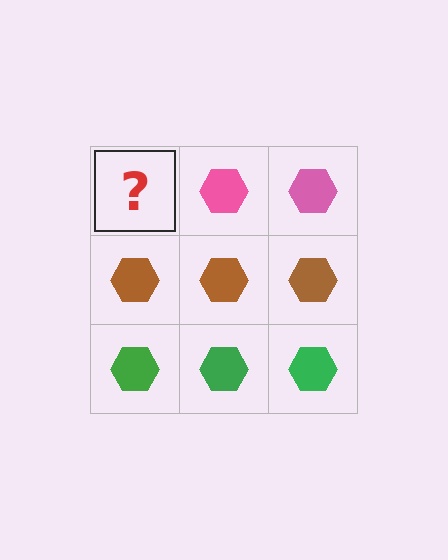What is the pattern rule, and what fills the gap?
The rule is that each row has a consistent color. The gap should be filled with a pink hexagon.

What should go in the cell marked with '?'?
The missing cell should contain a pink hexagon.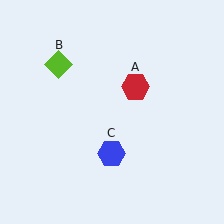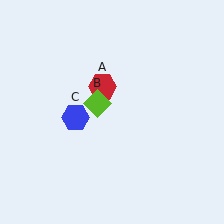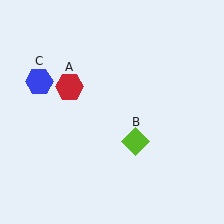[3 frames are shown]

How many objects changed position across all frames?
3 objects changed position: red hexagon (object A), lime diamond (object B), blue hexagon (object C).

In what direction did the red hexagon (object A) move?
The red hexagon (object A) moved left.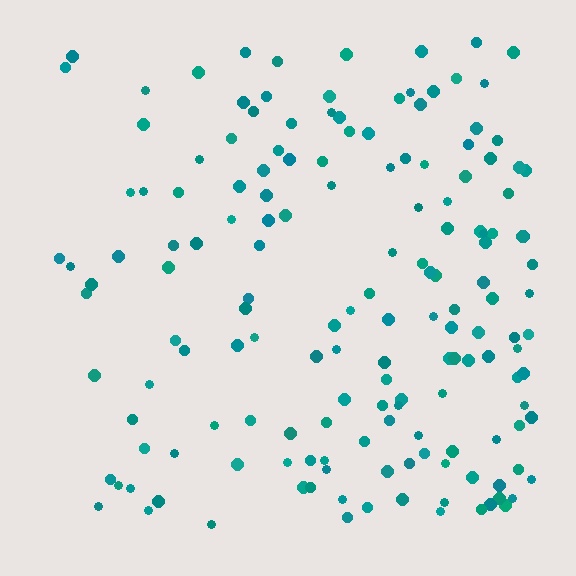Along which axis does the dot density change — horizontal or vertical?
Horizontal.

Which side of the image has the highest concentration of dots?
The right.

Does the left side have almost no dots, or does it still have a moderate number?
Still a moderate number, just noticeably fewer than the right.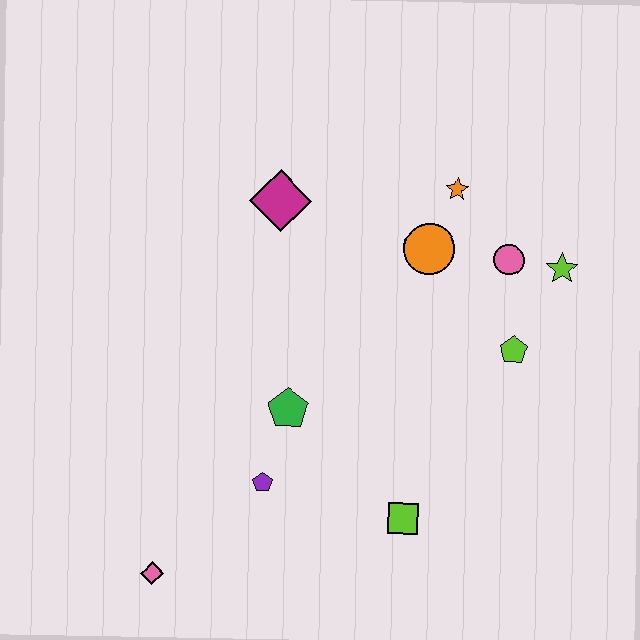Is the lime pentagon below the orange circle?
Yes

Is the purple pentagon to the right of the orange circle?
No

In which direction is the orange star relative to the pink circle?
The orange star is above the pink circle.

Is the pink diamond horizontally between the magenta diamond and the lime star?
No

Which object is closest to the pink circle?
The lime star is closest to the pink circle.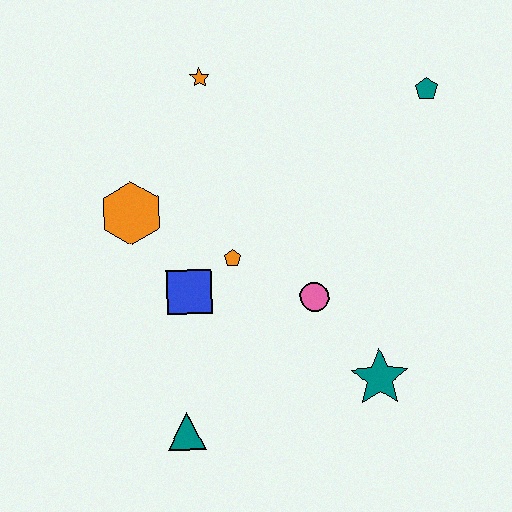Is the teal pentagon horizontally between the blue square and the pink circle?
No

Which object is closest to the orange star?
The orange hexagon is closest to the orange star.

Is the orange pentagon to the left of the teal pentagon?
Yes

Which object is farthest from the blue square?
The teal pentagon is farthest from the blue square.